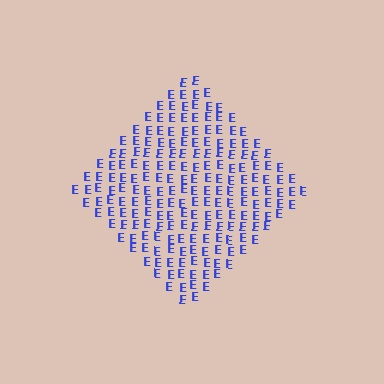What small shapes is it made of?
It is made of small letter E's.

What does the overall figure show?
The overall figure shows a diamond.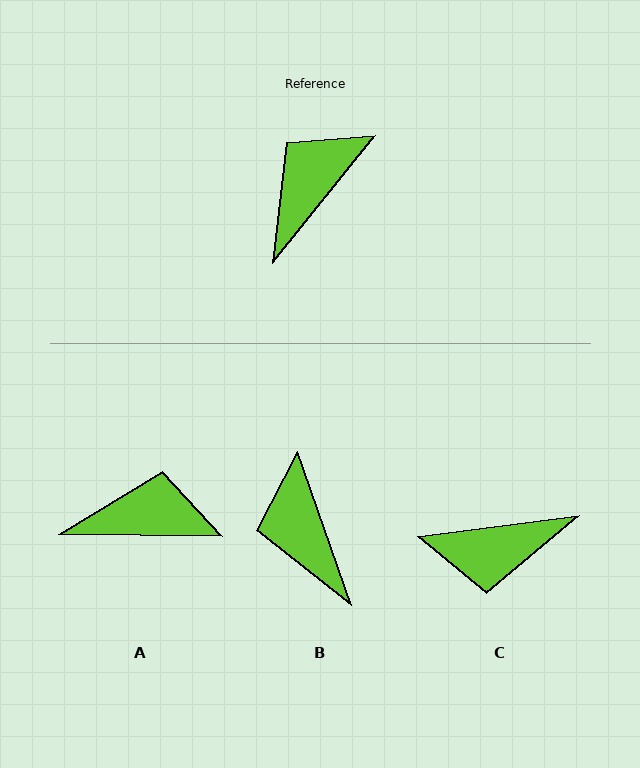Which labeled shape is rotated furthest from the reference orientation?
C, about 136 degrees away.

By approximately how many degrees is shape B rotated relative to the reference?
Approximately 58 degrees counter-clockwise.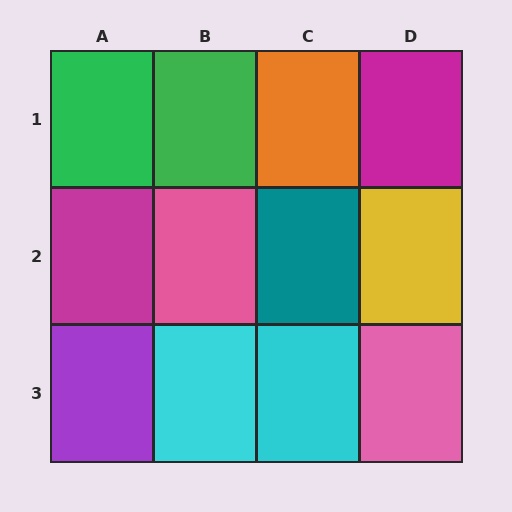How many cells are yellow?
1 cell is yellow.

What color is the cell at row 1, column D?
Magenta.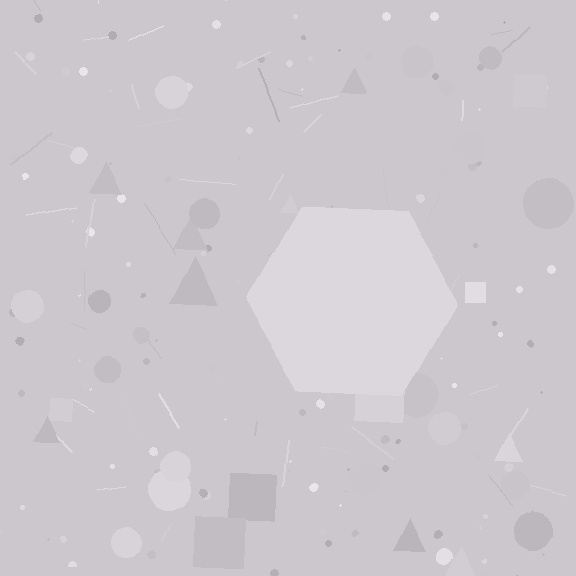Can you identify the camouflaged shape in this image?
The camouflaged shape is a hexagon.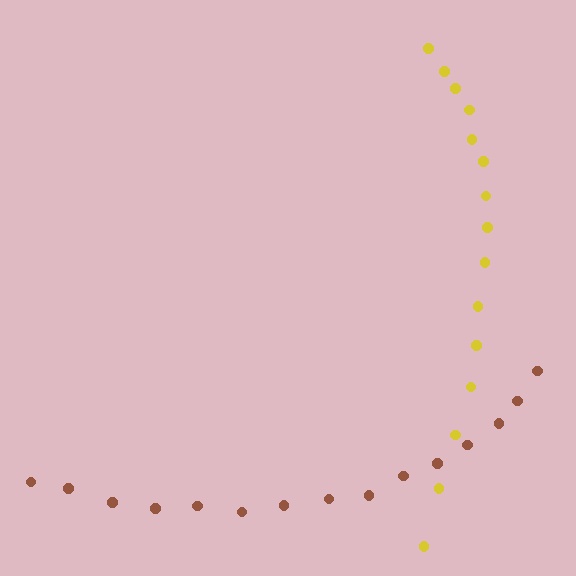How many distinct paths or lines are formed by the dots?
There are 2 distinct paths.